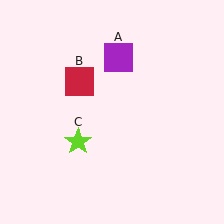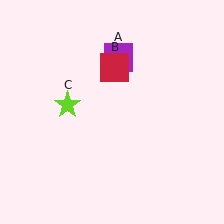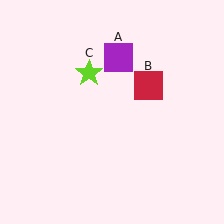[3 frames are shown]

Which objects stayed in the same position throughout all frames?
Purple square (object A) remained stationary.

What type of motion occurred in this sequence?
The red square (object B), lime star (object C) rotated clockwise around the center of the scene.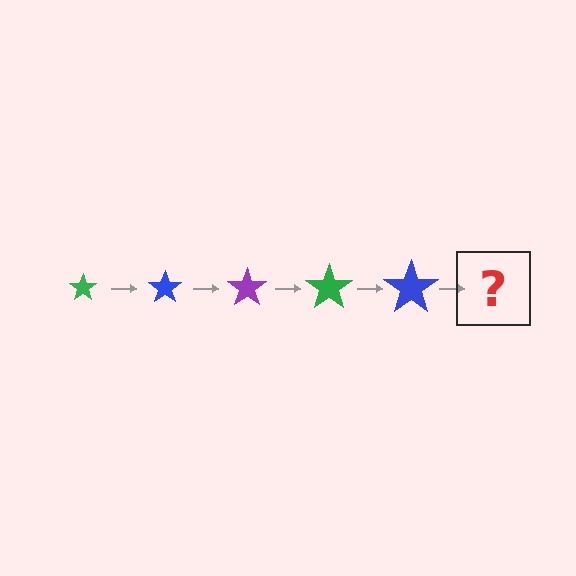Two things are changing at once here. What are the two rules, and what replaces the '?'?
The two rules are that the star grows larger each step and the color cycles through green, blue, and purple. The '?' should be a purple star, larger than the previous one.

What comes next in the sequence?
The next element should be a purple star, larger than the previous one.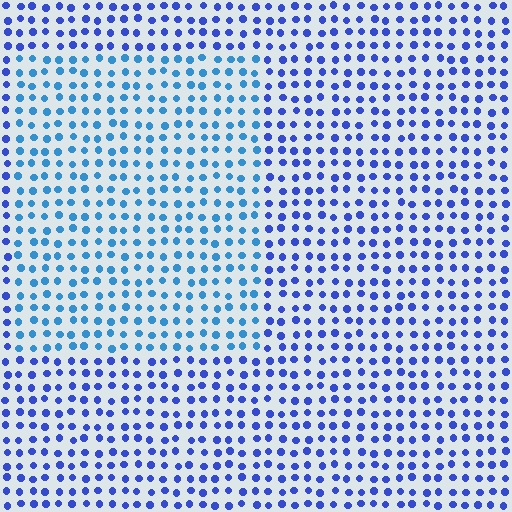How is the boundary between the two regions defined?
The boundary is defined purely by a slight shift in hue (about 28 degrees). Spacing, size, and orientation are identical on both sides.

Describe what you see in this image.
The image is filled with small blue elements in a uniform arrangement. A rectangle-shaped region is visible where the elements are tinted to a slightly different hue, forming a subtle color boundary.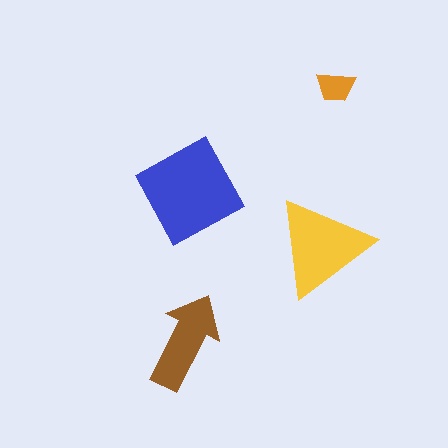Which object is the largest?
The blue diamond.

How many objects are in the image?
There are 4 objects in the image.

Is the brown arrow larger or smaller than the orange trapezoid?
Larger.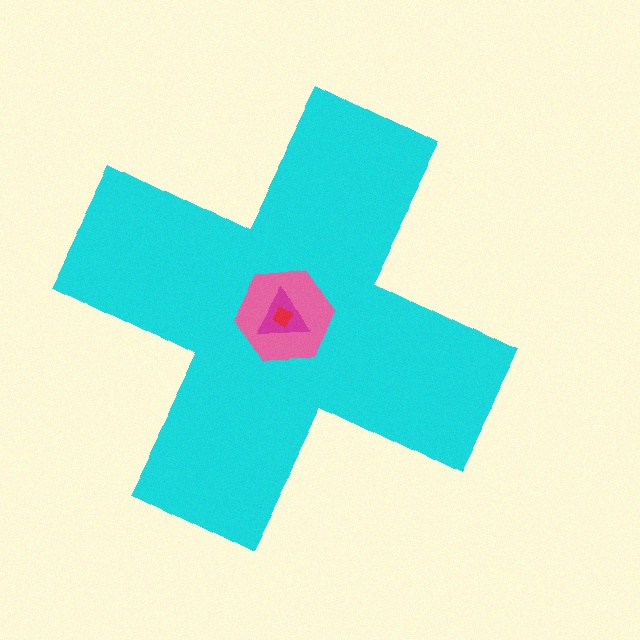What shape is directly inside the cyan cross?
The pink hexagon.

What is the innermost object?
The red diamond.